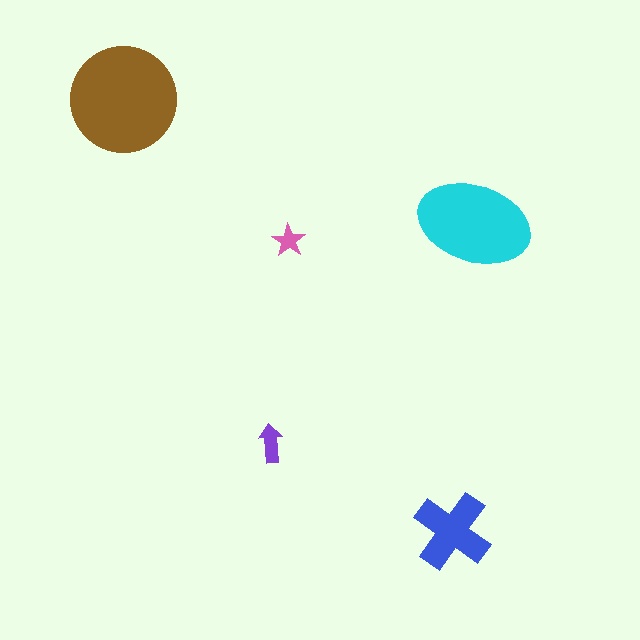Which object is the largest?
The brown circle.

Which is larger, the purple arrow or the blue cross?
The blue cross.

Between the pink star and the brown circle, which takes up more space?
The brown circle.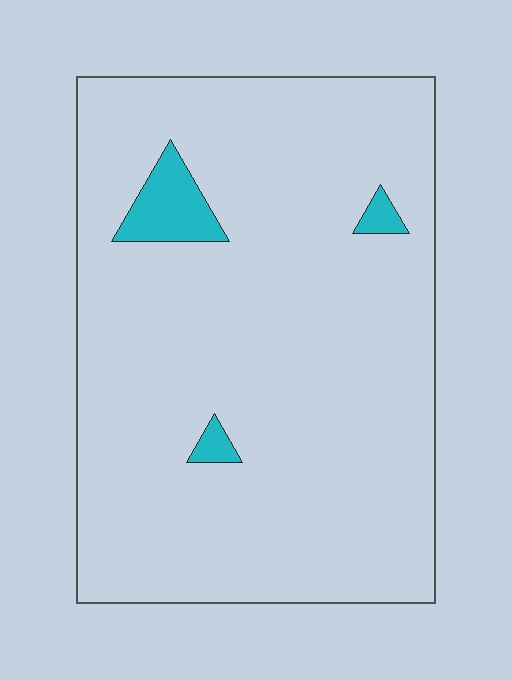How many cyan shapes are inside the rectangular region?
3.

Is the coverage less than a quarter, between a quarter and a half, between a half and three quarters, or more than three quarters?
Less than a quarter.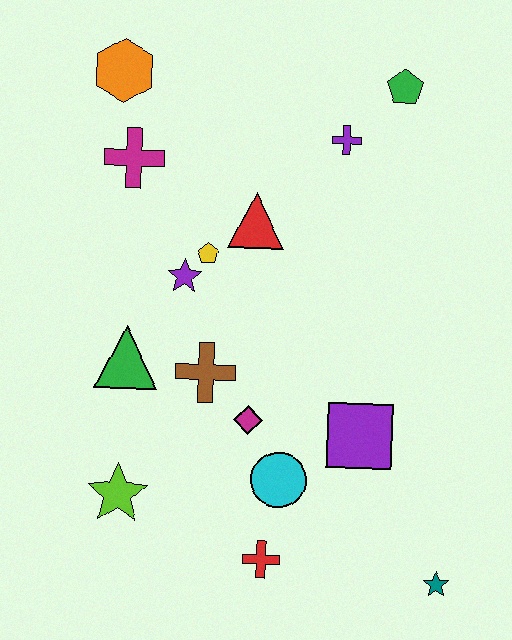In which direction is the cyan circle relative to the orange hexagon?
The cyan circle is below the orange hexagon.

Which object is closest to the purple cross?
The green pentagon is closest to the purple cross.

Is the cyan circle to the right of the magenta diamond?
Yes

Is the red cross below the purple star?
Yes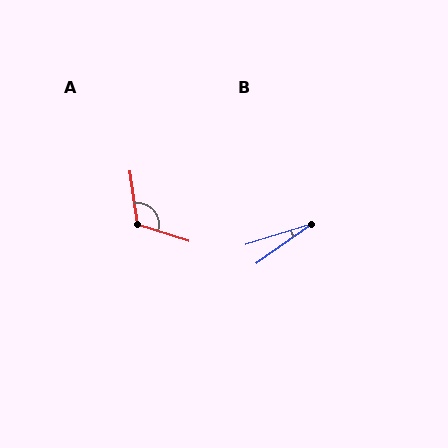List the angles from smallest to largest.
B (19°), A (116°).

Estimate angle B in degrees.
Approximately 19 degrees.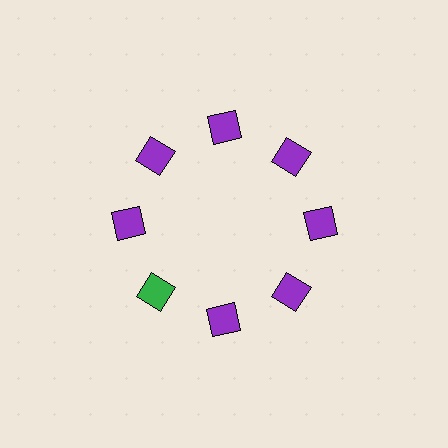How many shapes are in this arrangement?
There are 8 shapes arranged in a ring pattern.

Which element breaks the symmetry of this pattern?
The green square at roughly the 8 o'clock position breaks the symmetry. All other shapes are purple squares.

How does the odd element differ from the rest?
It has a different color: green instead of purple.